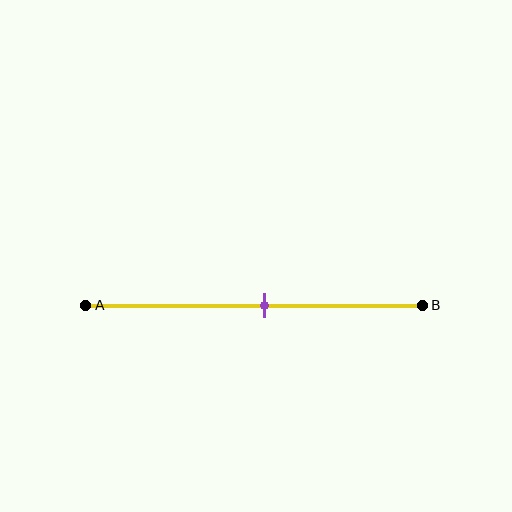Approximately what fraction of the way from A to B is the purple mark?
The purple mark is approximately 55% of the way from A to B.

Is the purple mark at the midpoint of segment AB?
No, the mark is at about 55% from A, not at the 50% midpoint.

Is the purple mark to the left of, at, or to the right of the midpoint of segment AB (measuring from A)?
The purple mark is to the right of the midpoint of segment AB.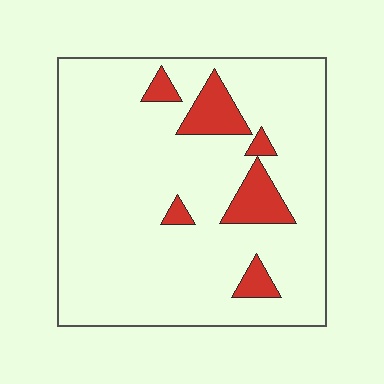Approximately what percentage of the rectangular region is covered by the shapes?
Approximately 10%.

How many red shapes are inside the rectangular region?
6.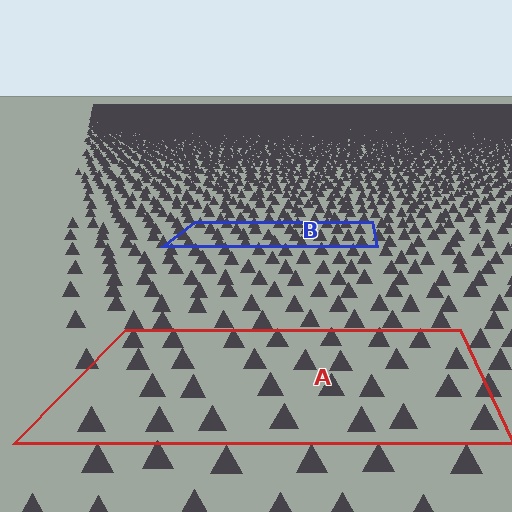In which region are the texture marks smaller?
The texture marks are smaller in region B, because it is farther away.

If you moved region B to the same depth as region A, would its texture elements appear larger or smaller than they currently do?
They would appear larger. At a closer depth, the same texture elements are projected at a bigger on-screen size.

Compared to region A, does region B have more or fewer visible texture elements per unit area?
Region B has more texture elements per unit area — they are packed more densely because it is farther away.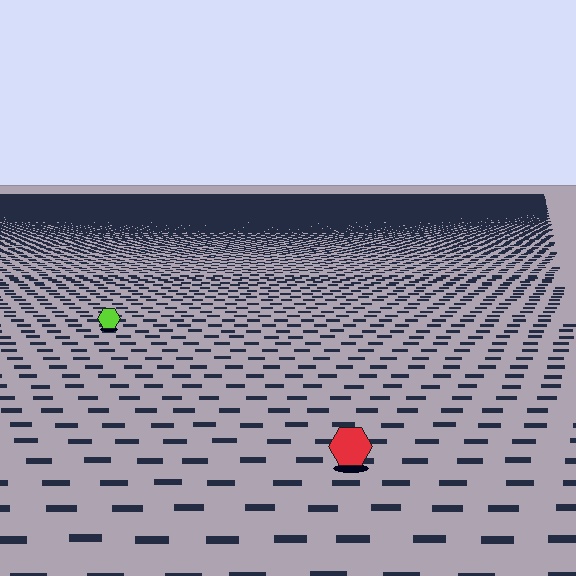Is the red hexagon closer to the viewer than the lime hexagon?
Yes. The red hexagon is closer — you can tell from the texture gradient: the ground texture is coarser near it.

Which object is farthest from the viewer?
The lime hexagon is farthest from the viewer. It appears smaller and the ground texture around it is denser.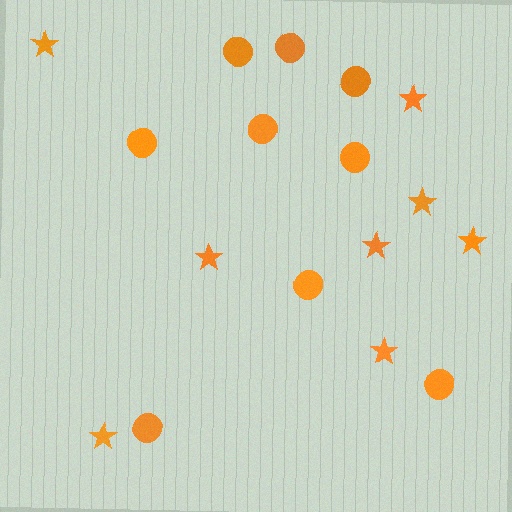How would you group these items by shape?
There are 2 groups: one group of circles (9) and one group of stars (8).